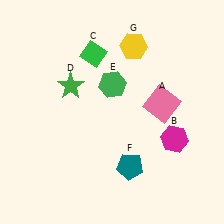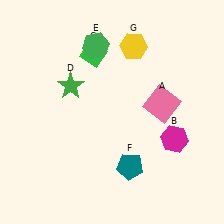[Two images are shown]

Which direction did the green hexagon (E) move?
The green hexagon (E) moved up.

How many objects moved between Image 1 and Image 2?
1 object moved between the two images.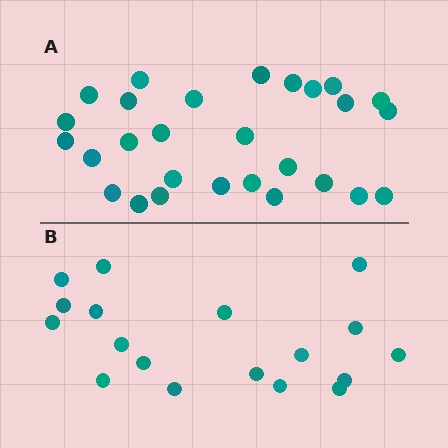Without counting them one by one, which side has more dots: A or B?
Region A (the top region) has more dots.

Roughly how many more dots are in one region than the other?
Region A has roughly 10 or so more dots than region B.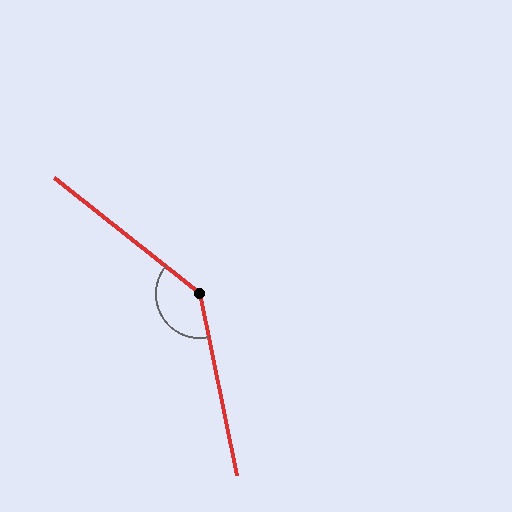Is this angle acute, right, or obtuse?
It is obtuse.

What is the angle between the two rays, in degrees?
Approximately 140 degrees.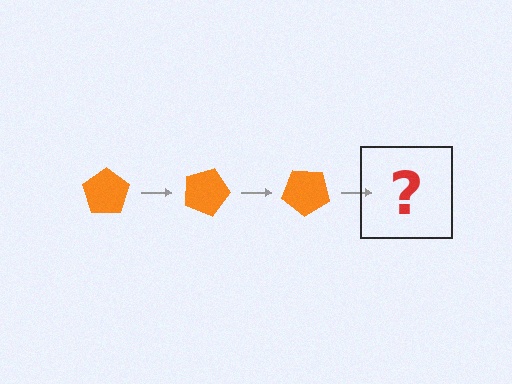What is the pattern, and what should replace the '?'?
The pattern is that the pentagon rotates 20 degrees each step. The '?' should be an orange pentagon rotated 60 degrees.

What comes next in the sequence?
The next element should be an orange pentagon rotated 60 degrees.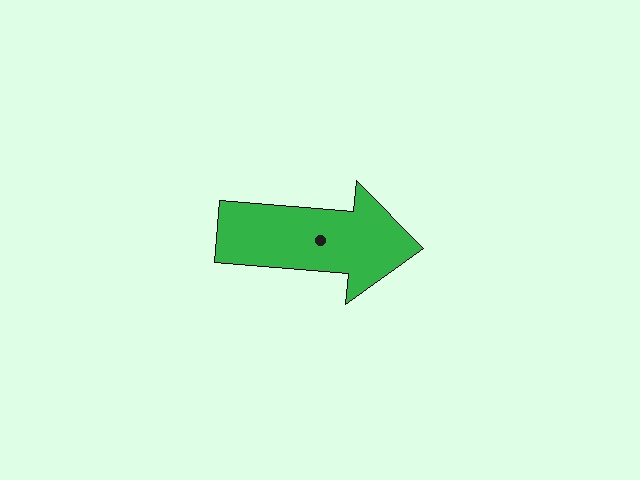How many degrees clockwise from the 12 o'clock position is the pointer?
Approximately 95 degrees.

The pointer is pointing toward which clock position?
Roughly 3 o'clock.